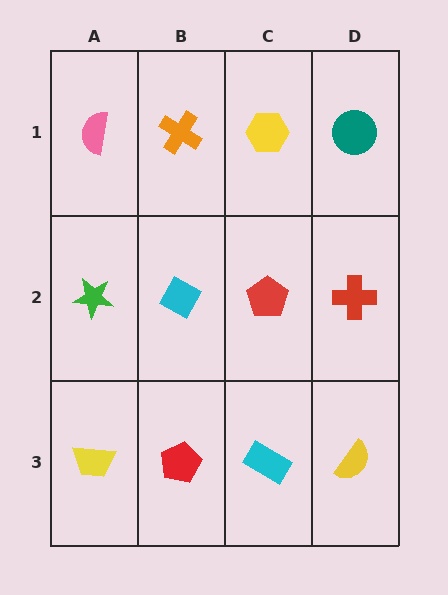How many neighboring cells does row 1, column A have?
2.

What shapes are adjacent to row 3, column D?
A red cross (row 2, column D), a cyan rectangle (row 3, column C).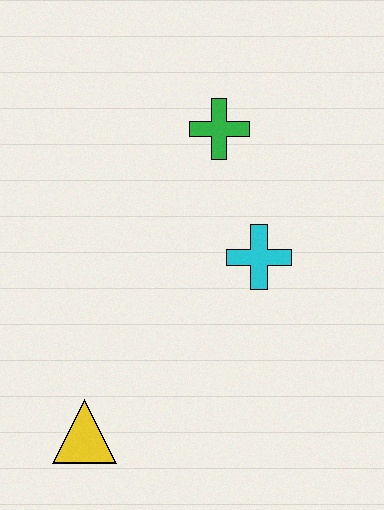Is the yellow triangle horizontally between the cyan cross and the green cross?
No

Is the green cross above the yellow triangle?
Yes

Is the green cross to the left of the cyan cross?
Yes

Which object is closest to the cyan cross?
The green cross is closest to the cyan cross.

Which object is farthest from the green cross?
The yellow triangle is farthest from the green cross.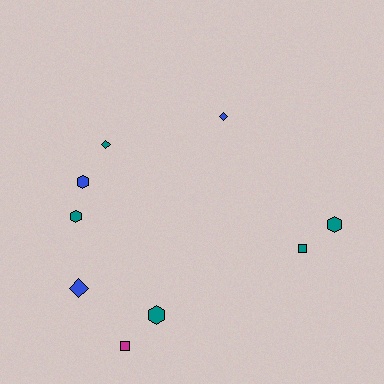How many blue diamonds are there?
There are 2 blue diamonds.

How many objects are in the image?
There are 9 objects.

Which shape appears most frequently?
Hexagon, with 4 objects.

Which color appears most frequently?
Teal, with 5 objects.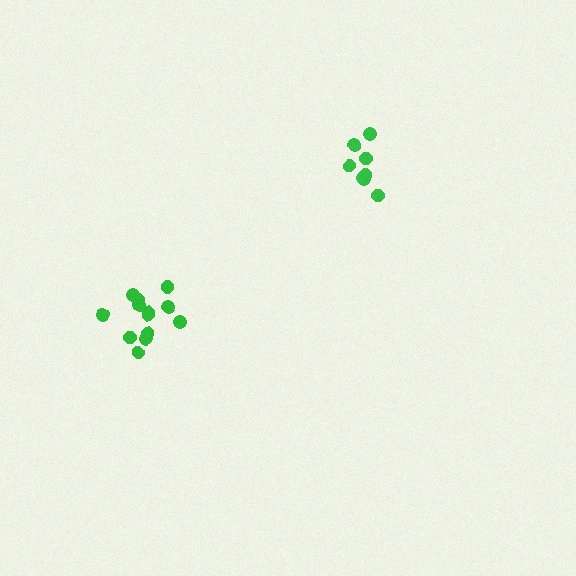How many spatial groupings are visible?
There are 2 spatial groupings.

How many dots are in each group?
Group 1: 13 dots, Group 2: 8 dots (21 total).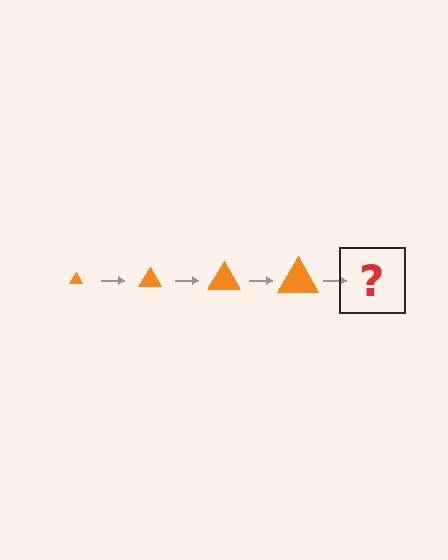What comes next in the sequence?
The next element should be an orange triangle, larger than the previous one.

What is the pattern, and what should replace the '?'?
The pattern is that the triangle gets progressively larger each step. The '?' should be an orange triangle, larger than the previous one.